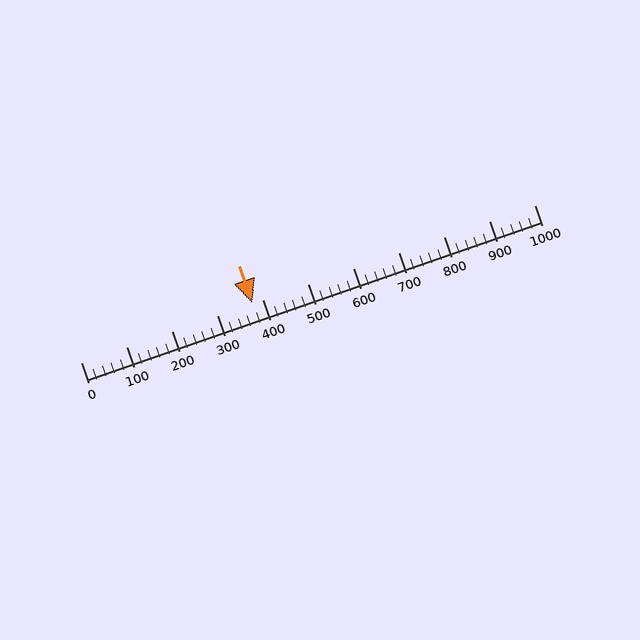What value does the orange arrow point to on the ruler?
The orange arrow points to approximately 379.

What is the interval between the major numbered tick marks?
The major tick marks are spaced 100 units apart.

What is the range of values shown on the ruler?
The ruler shows values from 0 to 1000.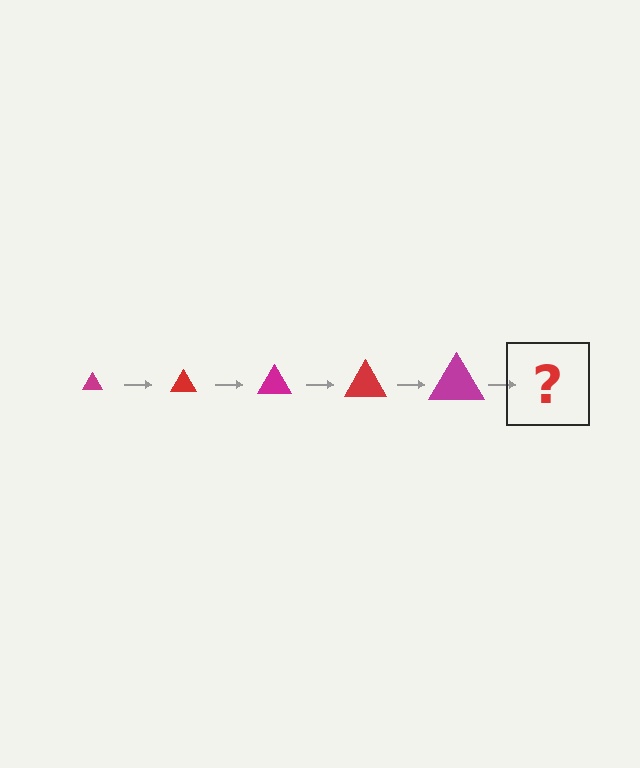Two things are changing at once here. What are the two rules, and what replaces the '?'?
The two rules are that the triangle grows larger each step and the color cycles through magenta and red. The '?' should be a red triangle, larger than the previous one.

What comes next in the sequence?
The next element should be a red triangle, larger than the previous one.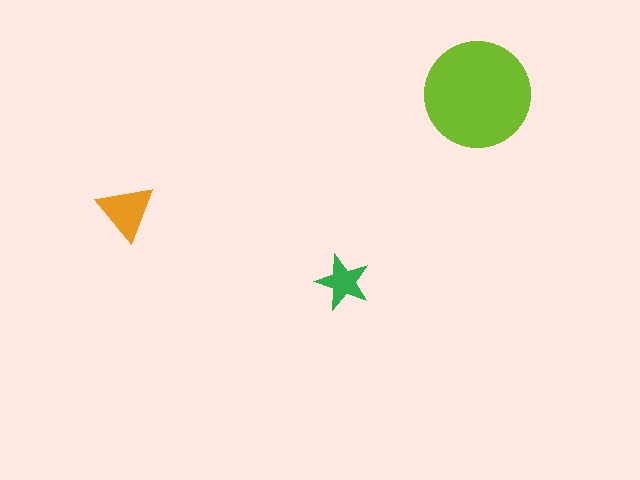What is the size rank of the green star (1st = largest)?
3rd.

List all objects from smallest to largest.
The green star, the orange triangle, the lime circle.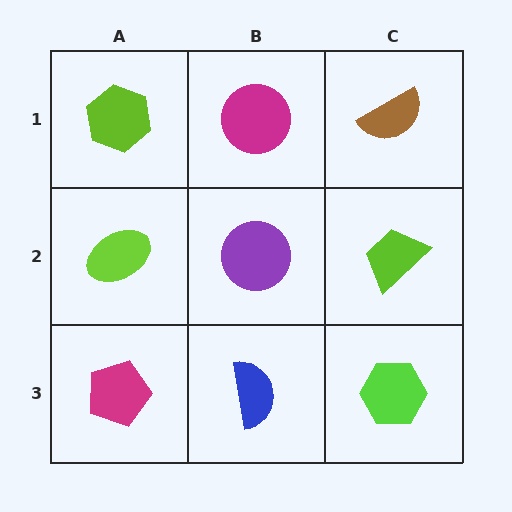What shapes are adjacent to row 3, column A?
A lime ellipse (row 2, column A), a blue semicircle (row 3, column B).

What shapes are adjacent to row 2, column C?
A brown semicircle (row 1, column C), a lime hexagon (row 3, column C), a purple circle (row 2, column B).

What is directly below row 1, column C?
A lime trapezoid.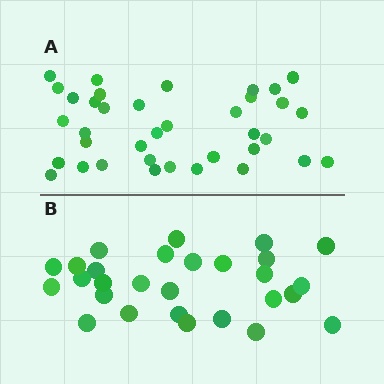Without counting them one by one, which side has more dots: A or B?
Region A (the top region) has more dots.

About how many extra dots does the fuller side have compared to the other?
Region A has roughly 8 or so more dots than region B.